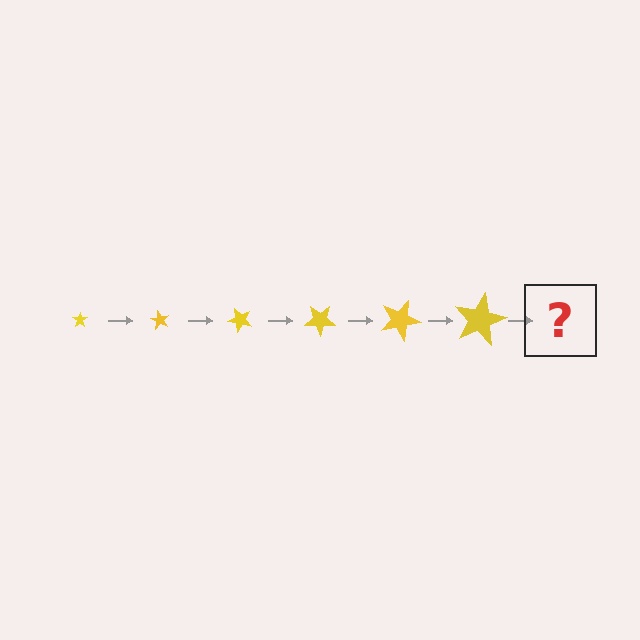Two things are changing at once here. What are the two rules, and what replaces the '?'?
The two rules are that the star grows larger each step and it rotates 60 degrees each step. The '?' should be a star, larger than the previous one and rotated 360 degrees from the start.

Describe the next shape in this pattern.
It should be a star, larger than the previous one and rotated 360 degrees from the start.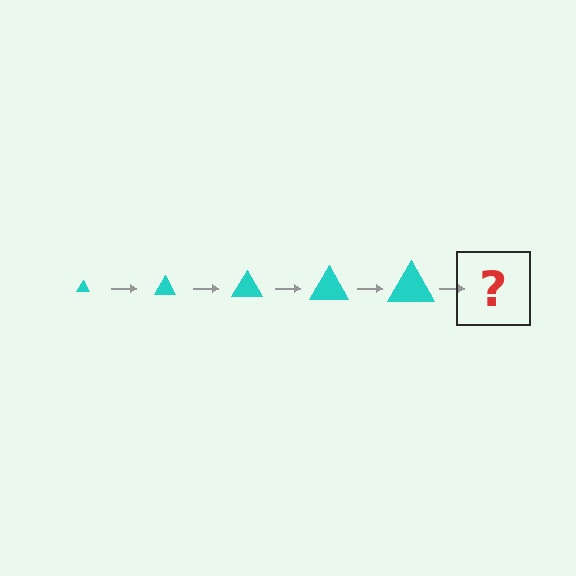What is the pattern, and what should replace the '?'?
The pattern is that the triangle gets progressively larger each step. The '?' should be a cyan triangle, larger than the previous one.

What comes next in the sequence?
The next element should be a cyan triangle, larger than the previous one.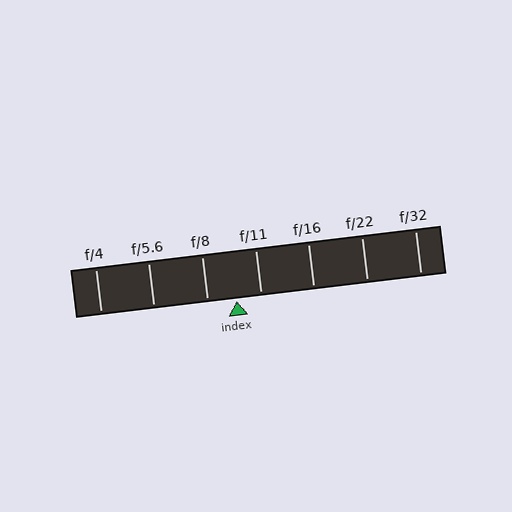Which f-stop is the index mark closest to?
The index mark is closest to f/11.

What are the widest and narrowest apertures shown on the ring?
The widest aperture shown is f/4 and the narrowest is f/32.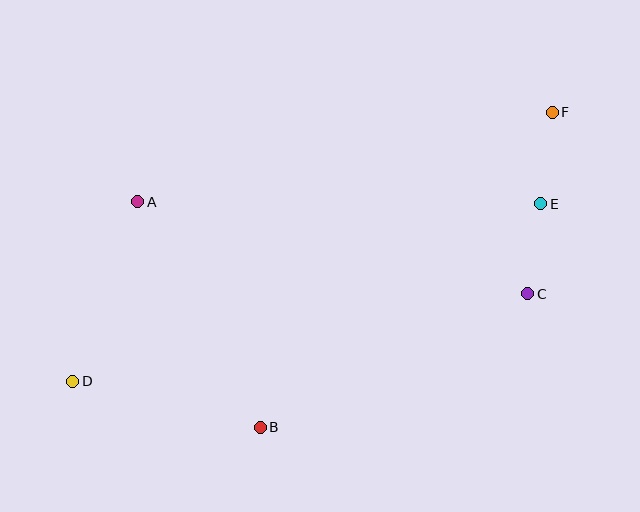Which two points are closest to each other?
Points C and E are closest to each other.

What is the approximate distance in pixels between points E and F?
The distance between E and F is approximately 92 pixels.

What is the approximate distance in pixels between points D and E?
The distance between D and E is approximately 500 pixels.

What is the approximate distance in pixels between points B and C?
The distance between B and C is approximately 299 pixels.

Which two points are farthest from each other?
Points D and F are farthest from each other.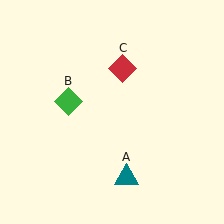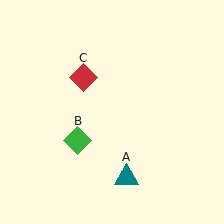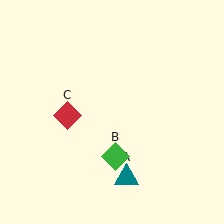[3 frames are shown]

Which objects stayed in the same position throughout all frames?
Teal triangle (object A) remained stationary.